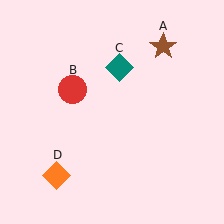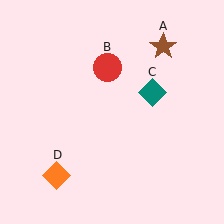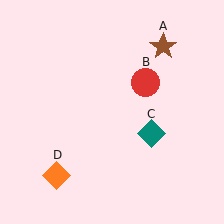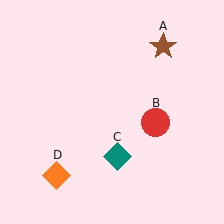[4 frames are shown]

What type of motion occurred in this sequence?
The red circle (object B), teal diamond (object C) rotated clockwise around the center of the scene.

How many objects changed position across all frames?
2 objects changed position: red circle (object B), teal diamond (object C).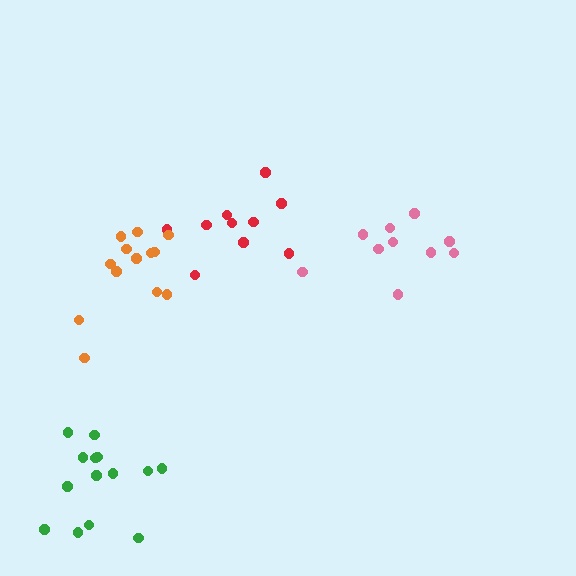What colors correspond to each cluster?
The clusters are colored: red, orange, pink, green.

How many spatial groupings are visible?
There are 4 spatial groupings.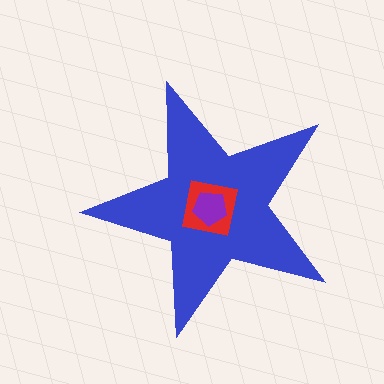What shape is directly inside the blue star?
The red square.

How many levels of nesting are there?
3.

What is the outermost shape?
The blue star.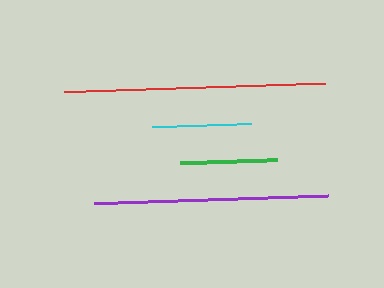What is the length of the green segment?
The green segment is approximately 98 pixels long.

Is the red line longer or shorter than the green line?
The red line is longer than the green line.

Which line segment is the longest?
The red line is the longest at approximately 260 pixels.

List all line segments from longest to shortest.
From longest to shortest: red, purple, cyan, green.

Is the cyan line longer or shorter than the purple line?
The purple line is longer than the cyan line.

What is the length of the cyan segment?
The cyan segment is approximately 99 pixels long.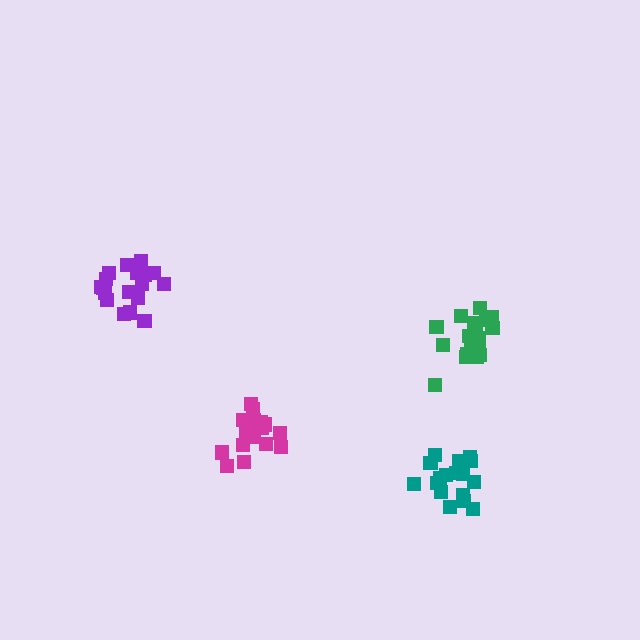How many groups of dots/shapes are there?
There are 4 groups.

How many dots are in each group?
Group 1: 17 dots, Group 2: 18 dots, Group 3: 18 dots, Group 4: 19 dots (72 total).